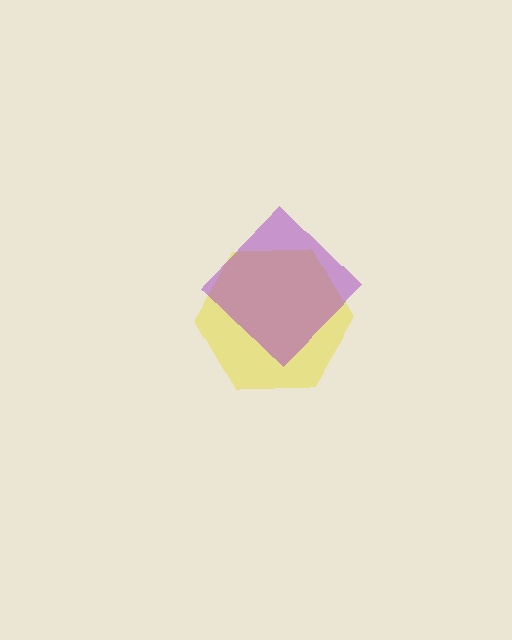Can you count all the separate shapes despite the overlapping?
Yes, there are 2 separate shapes.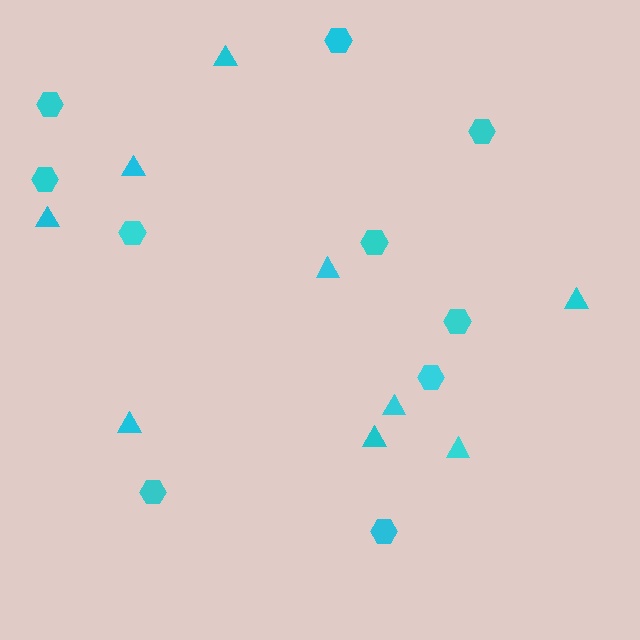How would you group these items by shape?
There are 2 groups: one group of hexagons (10) and one group of triangles (9).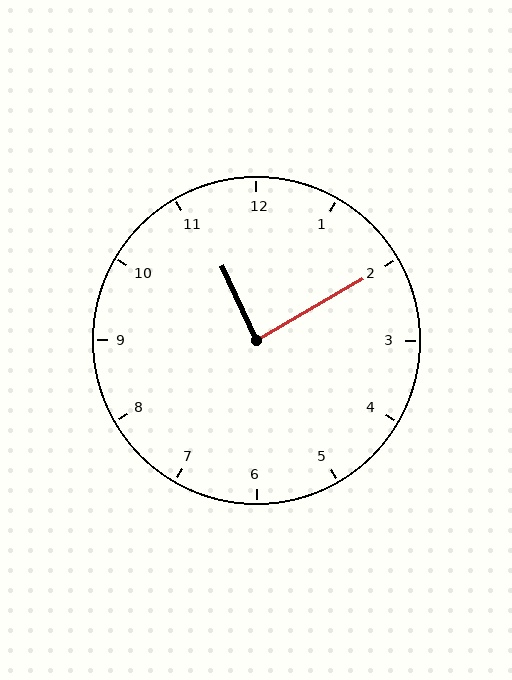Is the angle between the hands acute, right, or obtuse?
It is right.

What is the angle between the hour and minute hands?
Approximately 85 degrees.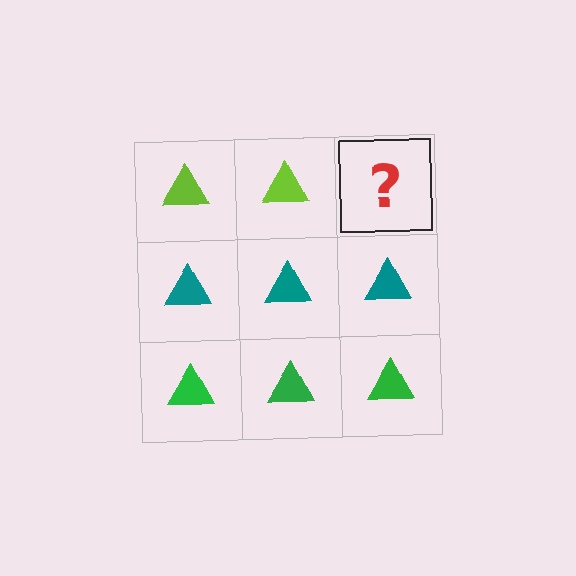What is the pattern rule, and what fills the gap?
The rule is that each row has a consistent color. The gap should be filled with a lime triangle.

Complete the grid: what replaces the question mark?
The question mark should be replaced with a lime triangle.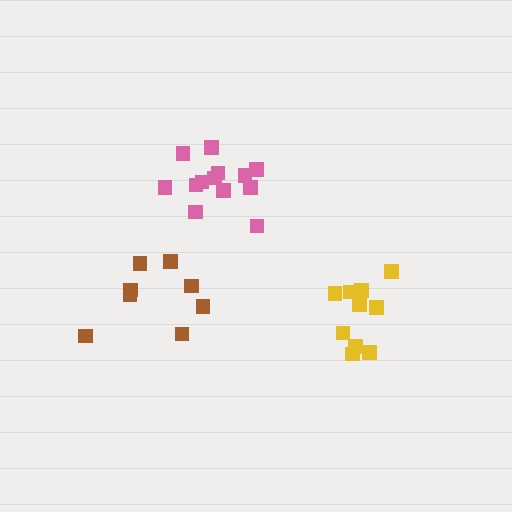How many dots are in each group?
Group 1: 8 dots, Group 2: 10 dots, Group 3: 13 dots (31 total).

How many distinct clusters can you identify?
There are 3 distinct clusters.